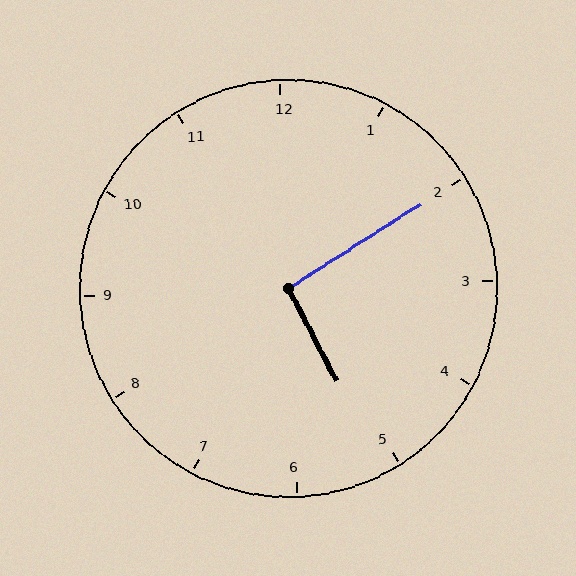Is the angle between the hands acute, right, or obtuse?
It is right.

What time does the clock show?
5:10.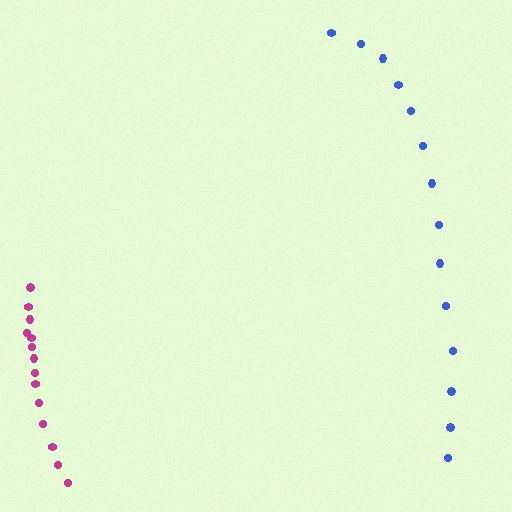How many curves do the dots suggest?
There are 2 distinct paths.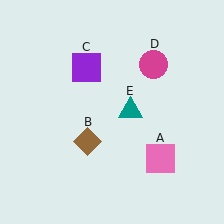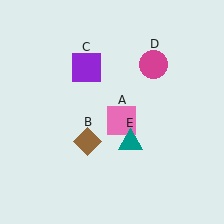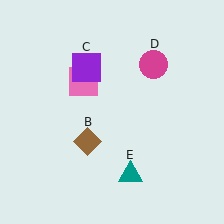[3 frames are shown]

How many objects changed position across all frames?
2 objects changed position: pink square (object A), teal triangle (object E).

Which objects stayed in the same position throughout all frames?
Brown diamond (object B) and purple square (object C) and magenta circle (object D) remained stationary.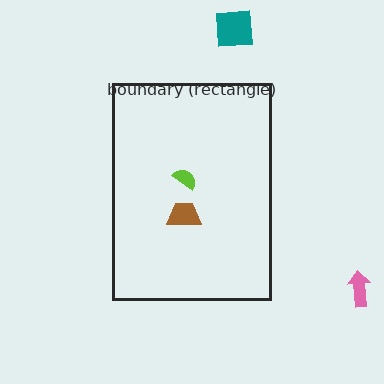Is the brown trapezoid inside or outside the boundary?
Inside.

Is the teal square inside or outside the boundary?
Outside.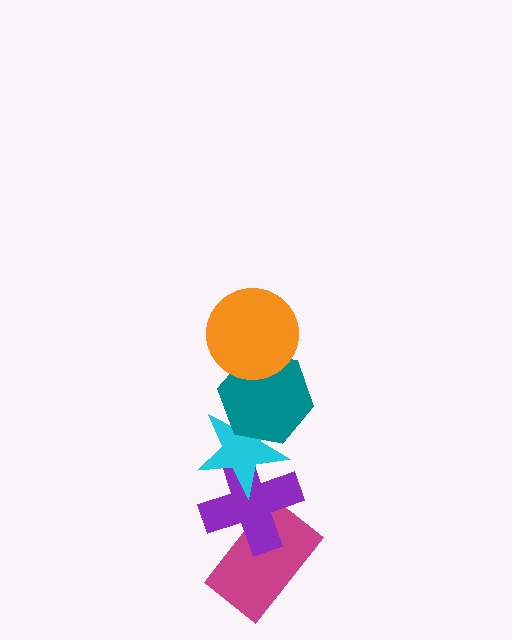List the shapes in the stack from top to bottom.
From top to bottom: the orange circle, the teal hexagon, the cyan star, the purple cross, the magenta rectangle.